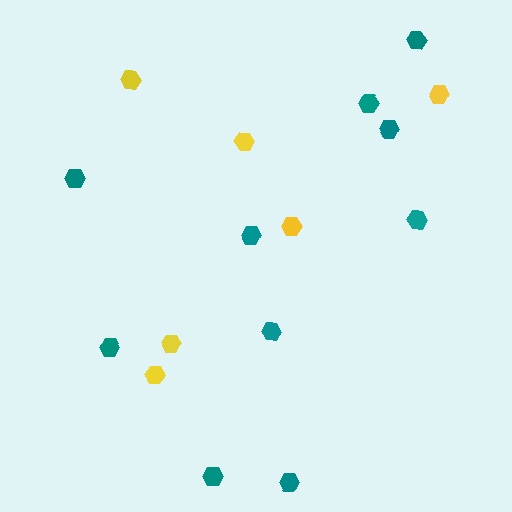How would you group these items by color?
There are 2 groups: one group of teal hexagons (10) and one group of yellow hexagons (6).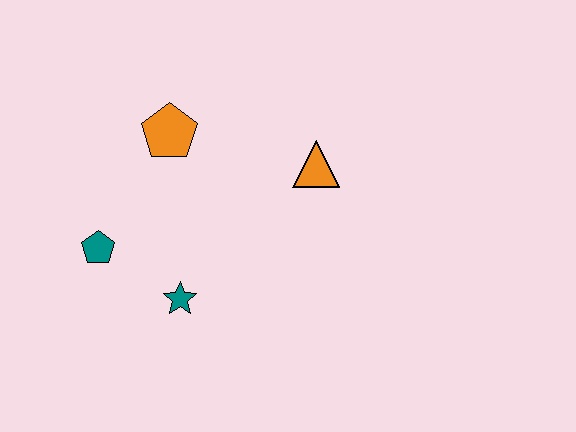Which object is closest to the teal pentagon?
The teal star is closest to the teal pentagon.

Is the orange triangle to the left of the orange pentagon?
No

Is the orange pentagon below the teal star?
No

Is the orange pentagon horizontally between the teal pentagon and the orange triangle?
Yes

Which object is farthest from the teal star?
The orange triangle is farthest from the teal star.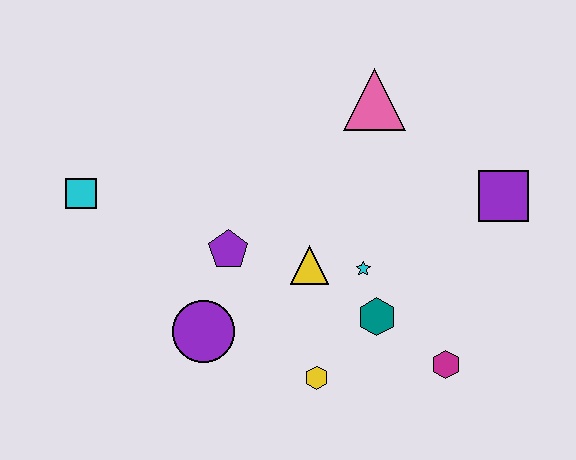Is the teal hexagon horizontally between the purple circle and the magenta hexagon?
Yes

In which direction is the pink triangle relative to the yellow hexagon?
The pink triangle is above the yellow hexagon.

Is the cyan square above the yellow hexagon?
Yes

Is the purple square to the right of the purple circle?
Yes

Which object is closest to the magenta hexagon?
The teal hexagon is closest to the magenta hexagon.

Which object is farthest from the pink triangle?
The cyan square is farthest from the pink triangle.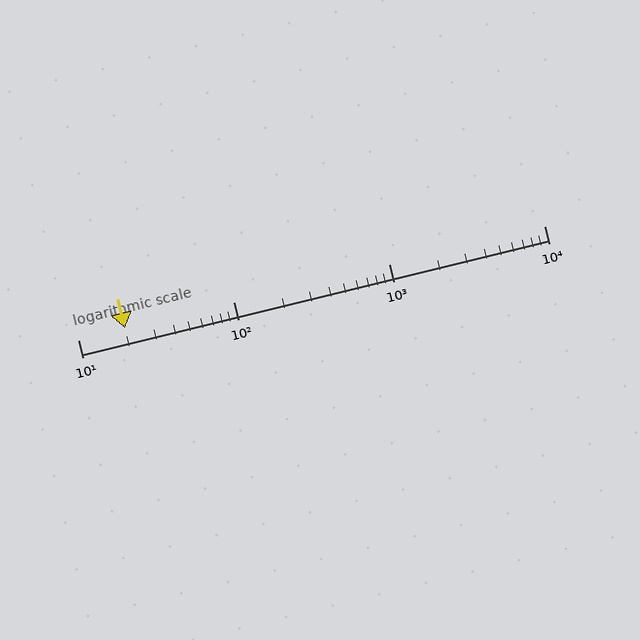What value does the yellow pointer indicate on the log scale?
The pointer indicates approximately 20.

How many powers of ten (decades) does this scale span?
The scale spans 3 decades, from 10 to 10000.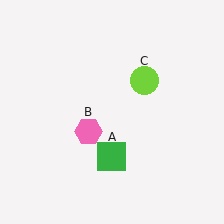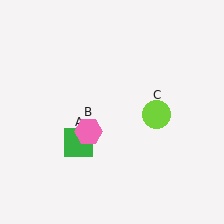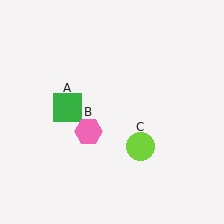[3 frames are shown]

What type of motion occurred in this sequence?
The green square (object A), lime circle (object C) rotated clockwise around the center of the scene.